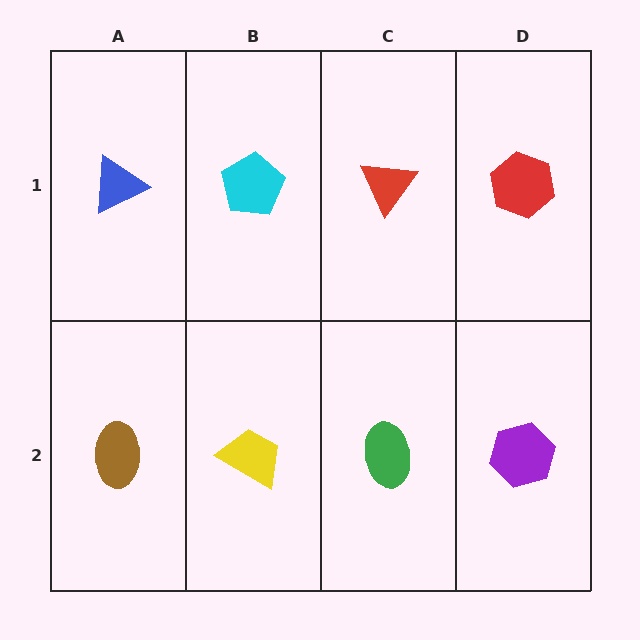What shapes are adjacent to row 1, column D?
A purple hexagon (row 2, column D), a red triangle (row 1, column C).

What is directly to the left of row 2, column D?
A green ellipse.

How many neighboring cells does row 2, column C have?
3.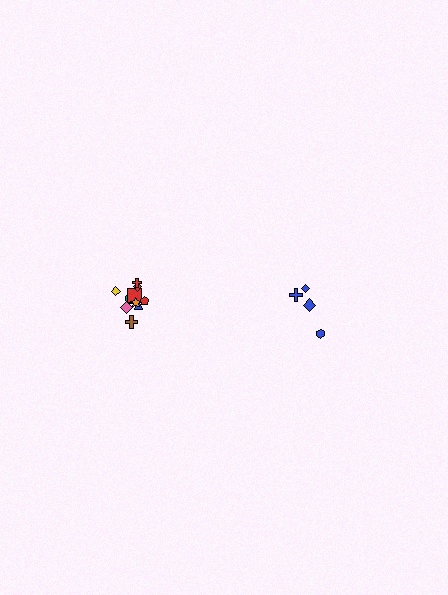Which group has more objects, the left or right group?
The left group.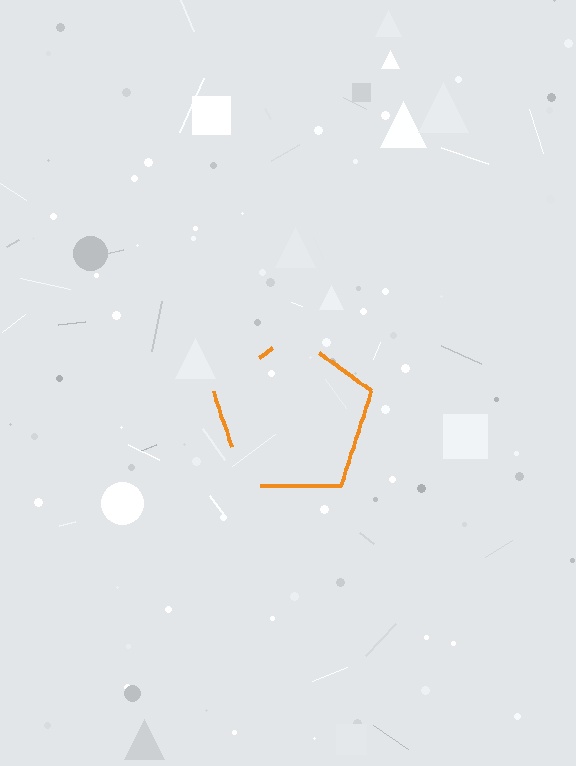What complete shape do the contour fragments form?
The contour fragments form a pentagon.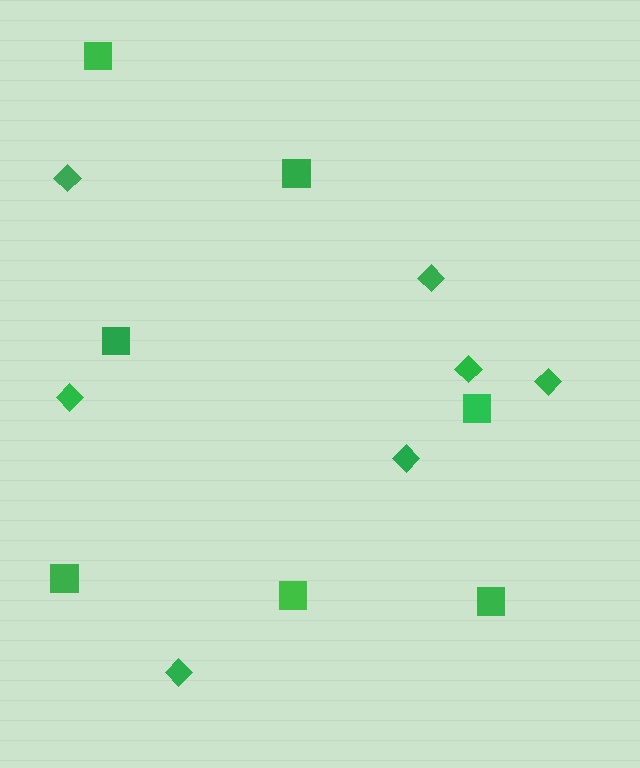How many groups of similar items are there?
There are 2 groups: one group of diamonds (7) and one group of squares (7).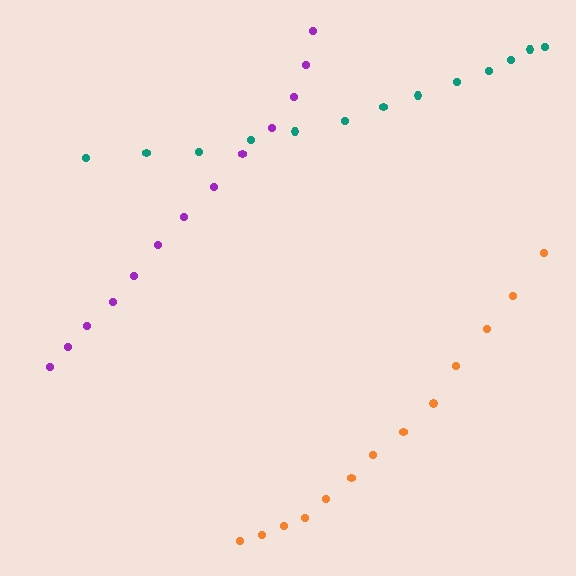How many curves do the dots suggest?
There are 3 distinct paths.